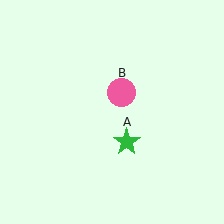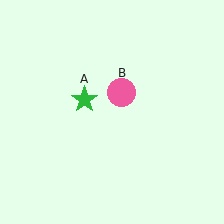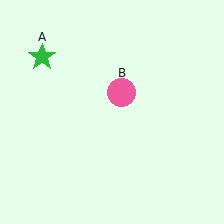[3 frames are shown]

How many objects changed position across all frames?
1 object changed position: green star (object A).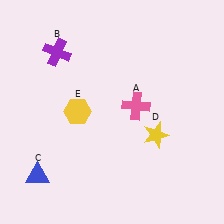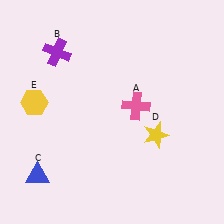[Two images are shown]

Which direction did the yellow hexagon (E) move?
The yellow hexagon (E) moved left.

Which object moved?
The yellow hexagon (E) moved left.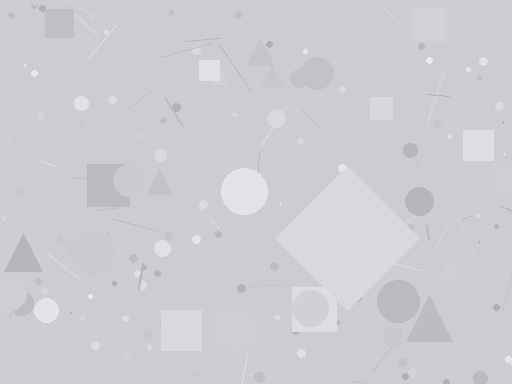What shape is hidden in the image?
A diamond is hidden in the image.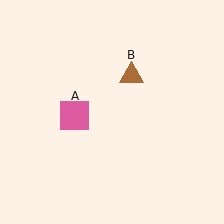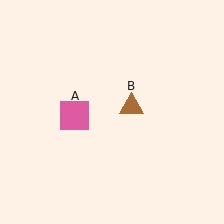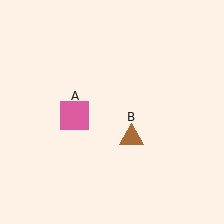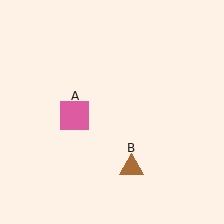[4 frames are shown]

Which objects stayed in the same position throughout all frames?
Pink square (object A) remained stationary.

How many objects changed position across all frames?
1 object changed position: brown triangle (object B).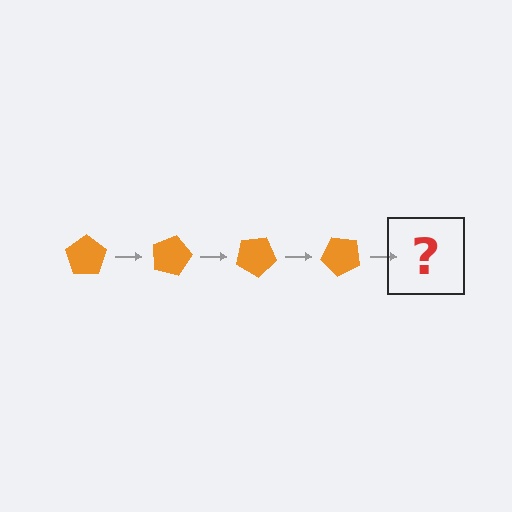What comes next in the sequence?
The next element should be an orange pentagon rotated 60 degrees.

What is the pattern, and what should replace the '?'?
The pattern is that the pentagon rotates 15 degrees each step. The '?' should be an orange pentagon rotated 60 degrees.